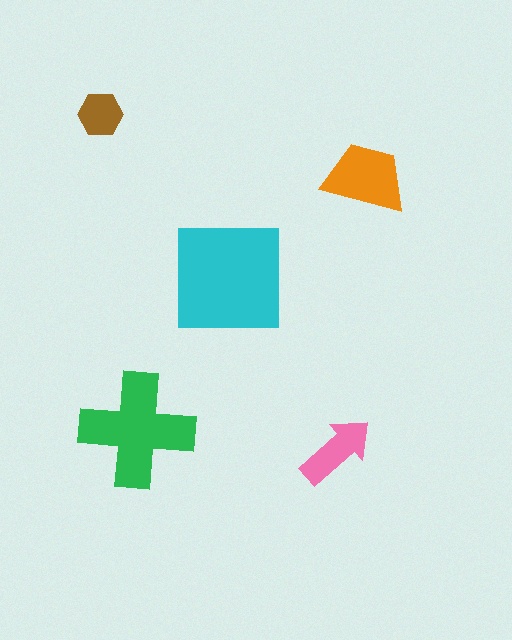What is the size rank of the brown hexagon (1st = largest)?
5th.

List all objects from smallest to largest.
The brown hexagon, the pink arrow, the orange trapezoid, the green cross, the cyan square.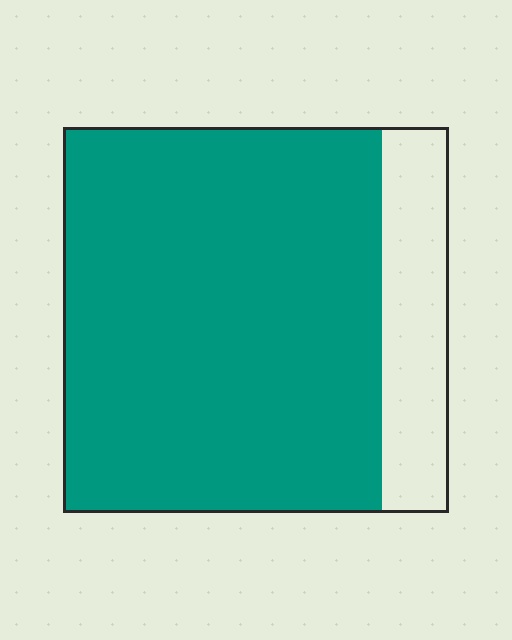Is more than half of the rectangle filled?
Yes.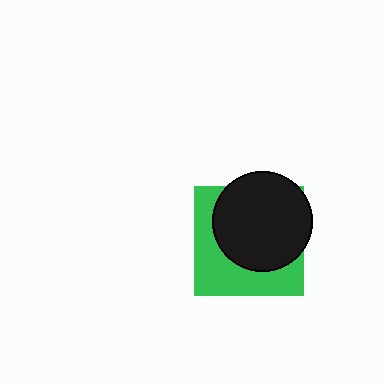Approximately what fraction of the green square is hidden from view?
Roughly 57% of the green square is hidden behind the black circle.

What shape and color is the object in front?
The object in front is a black circle.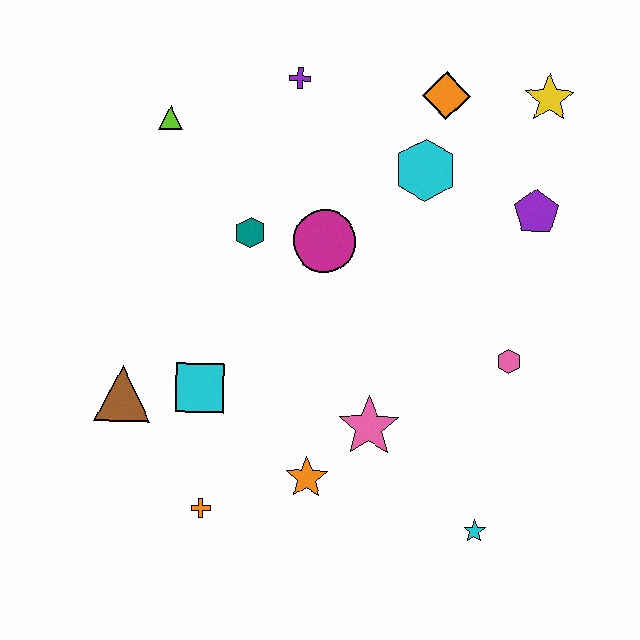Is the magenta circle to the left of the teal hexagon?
No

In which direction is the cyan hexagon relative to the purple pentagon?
The cyan hexagon is to the left of the purple pentagon.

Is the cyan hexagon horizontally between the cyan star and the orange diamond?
No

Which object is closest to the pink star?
The orange star is closest to the pink star.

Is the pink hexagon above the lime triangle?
No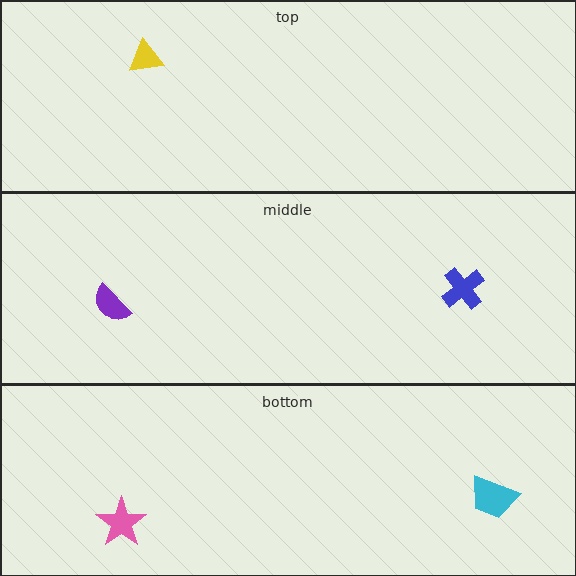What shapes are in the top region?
The yellow triangle.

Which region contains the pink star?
The bottom region.